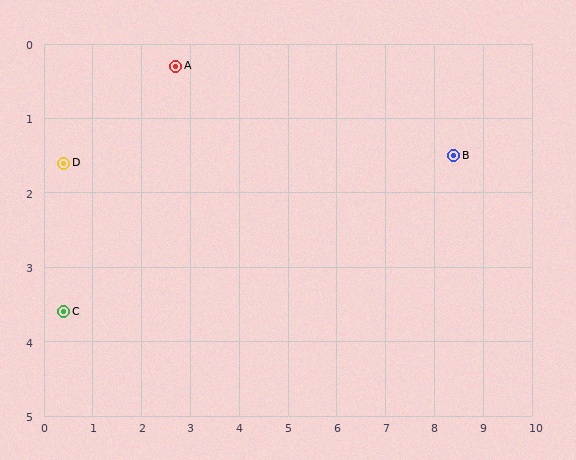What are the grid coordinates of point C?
Point C is at approximately (0.4, 3.6).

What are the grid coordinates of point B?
Point B is at approximately (8.4, 1.5).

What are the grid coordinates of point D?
Point D is at approximately (0.4, 1.6).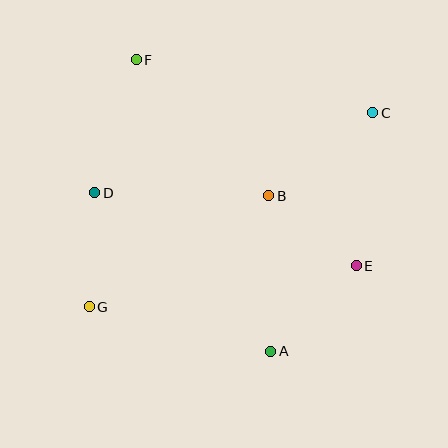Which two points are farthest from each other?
Points C and G are farthest from each other.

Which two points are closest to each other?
Points B and E are closest to each other.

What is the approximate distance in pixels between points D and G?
The distance between D and G is approximately 114 pixels.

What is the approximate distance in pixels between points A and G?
The distance between A and G is approximately 187 pixels.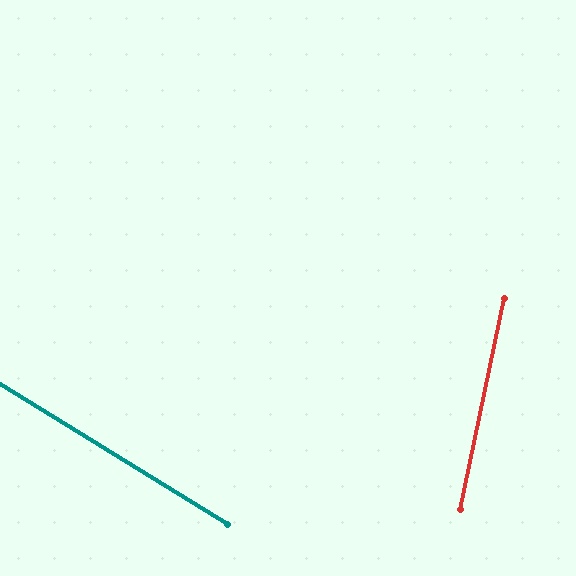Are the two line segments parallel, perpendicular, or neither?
Neither parallel nor perpendicular — they differ by about 70°.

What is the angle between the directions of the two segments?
Approximately 70 degrees.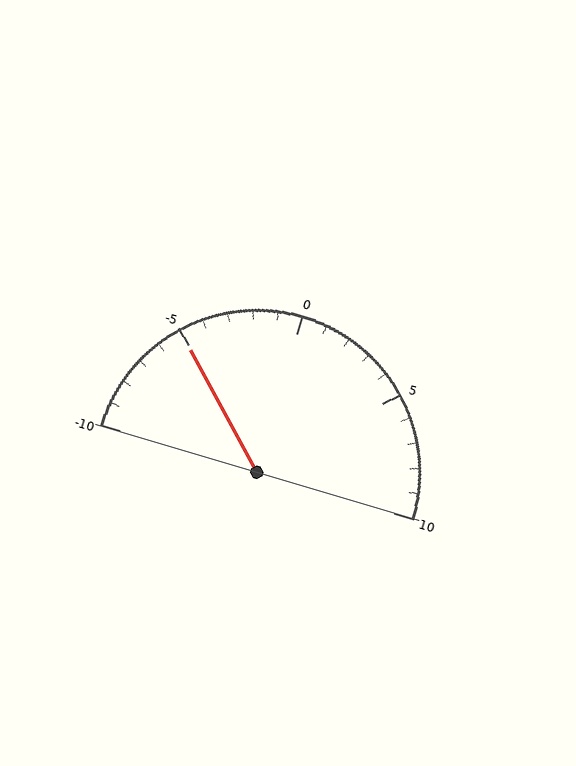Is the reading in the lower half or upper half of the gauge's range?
The reading is in the lower half of the range (-10 to 10).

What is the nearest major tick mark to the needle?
The nearest major tick mark is -5.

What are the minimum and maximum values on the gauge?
The gauge ranges from -10 to 10.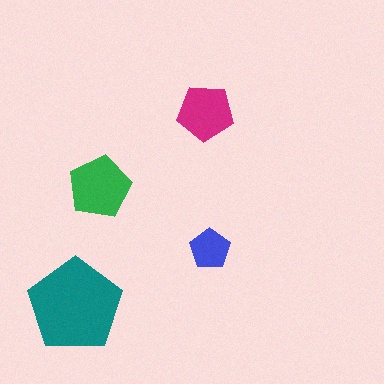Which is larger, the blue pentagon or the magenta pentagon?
The magenta one.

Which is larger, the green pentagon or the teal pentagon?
The teal one.